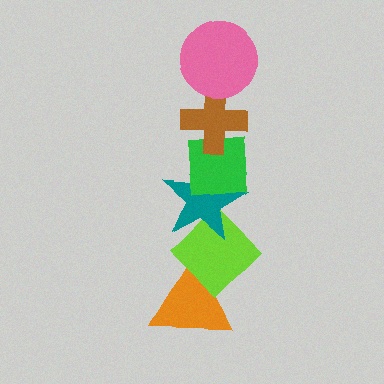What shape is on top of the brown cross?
The pink circle is on top of the brown cross.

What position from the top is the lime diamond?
The lime diamond is 5th from the top.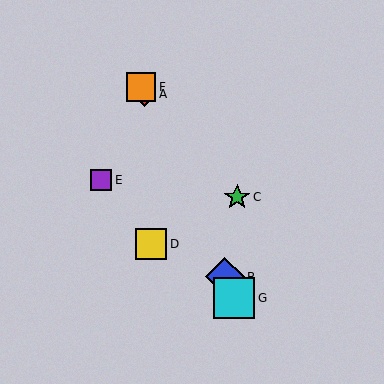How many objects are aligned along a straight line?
4 objects (A, B, F, G) are aligned along a straight line.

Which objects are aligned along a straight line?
Objects A, B, F, G are aligned along a straight line.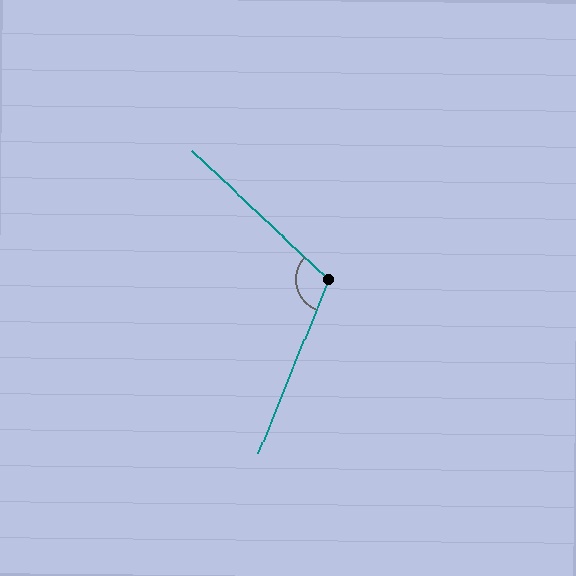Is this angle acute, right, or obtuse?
It is obtuse.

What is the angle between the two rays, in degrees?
Approximately 111 degrees.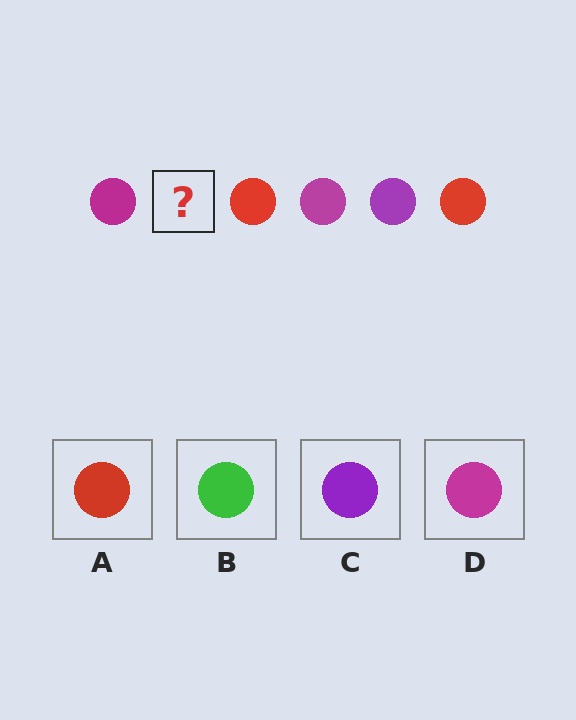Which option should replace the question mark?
Option C.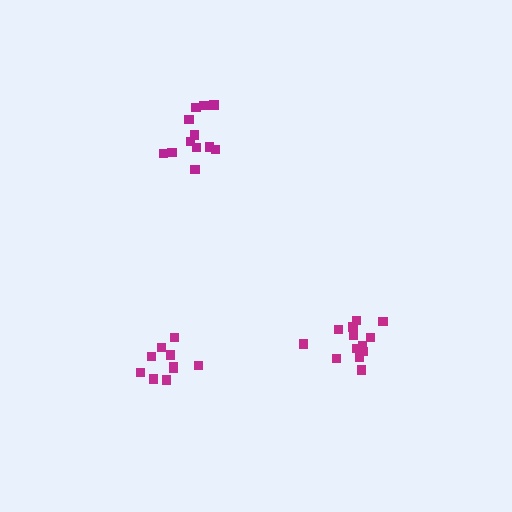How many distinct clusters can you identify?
There are 3 distinct clusters.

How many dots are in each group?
Group 1: 12 dots, Group 2: 10 dots, Group 3: 13 dots (35 total).